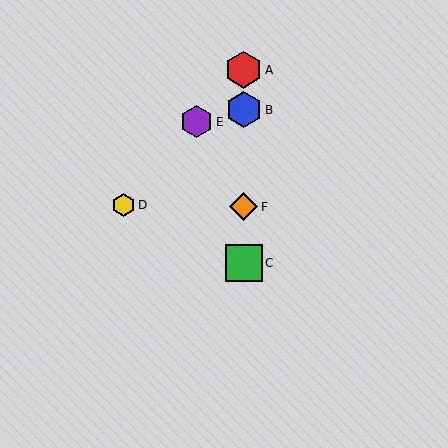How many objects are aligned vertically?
4 objects (A, B, C, F) are aligned vertically.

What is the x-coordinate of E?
Object E is at x≈197.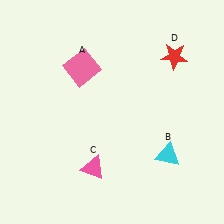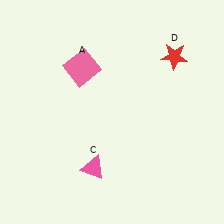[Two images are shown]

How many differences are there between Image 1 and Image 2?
There is 1 difference between the two images.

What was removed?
The cyan triangle (B) was removed in Image 2.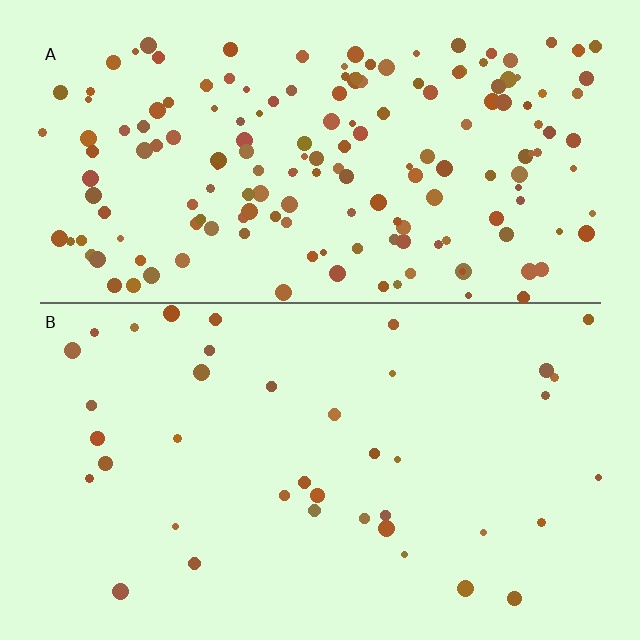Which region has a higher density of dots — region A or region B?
A (the top).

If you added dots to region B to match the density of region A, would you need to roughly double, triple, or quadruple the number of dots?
Approximately quadruple.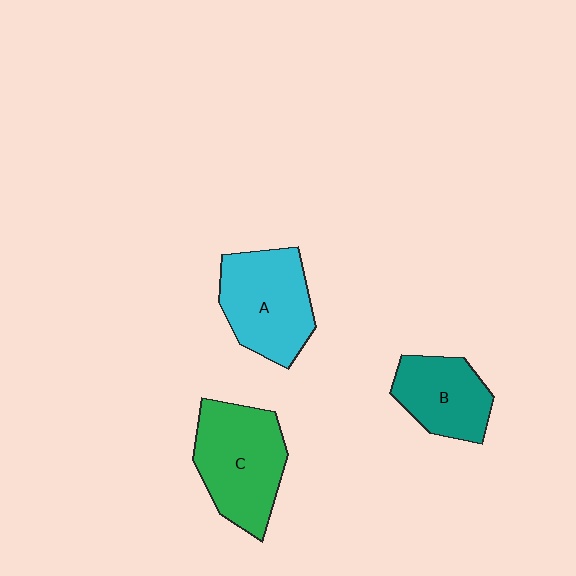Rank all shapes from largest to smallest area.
From largest to smallest: C (green), A (cyan), B (teal).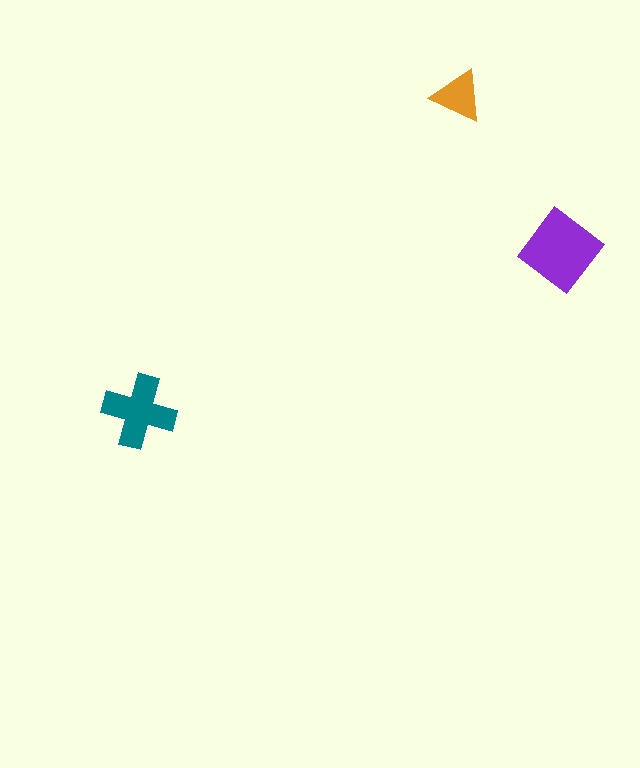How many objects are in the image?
There are 3 objects in the image.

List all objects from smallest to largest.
The orange triangle, the teal cross, the purple diamond.